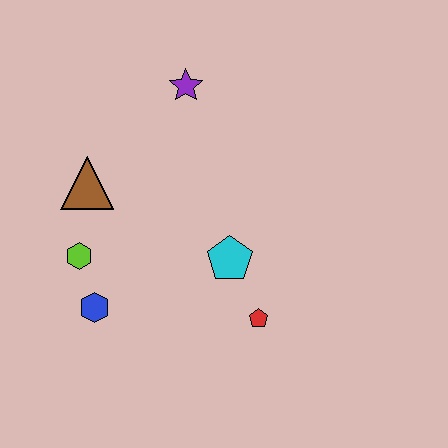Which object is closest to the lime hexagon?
The blue hexagon is closest to the lime hexagon.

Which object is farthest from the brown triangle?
The red pentagon is farthest from the brown triangle.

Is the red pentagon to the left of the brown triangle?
No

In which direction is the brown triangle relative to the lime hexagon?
The brown triangle is above the lime hexagon.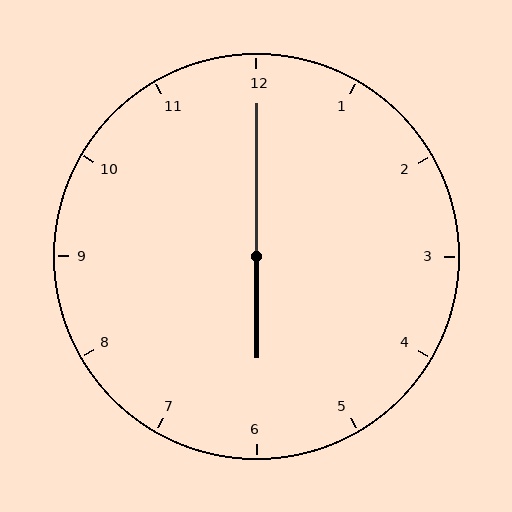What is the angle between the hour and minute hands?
Approximately 180 degrees.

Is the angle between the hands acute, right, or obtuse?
It is obtuse.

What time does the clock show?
6:00.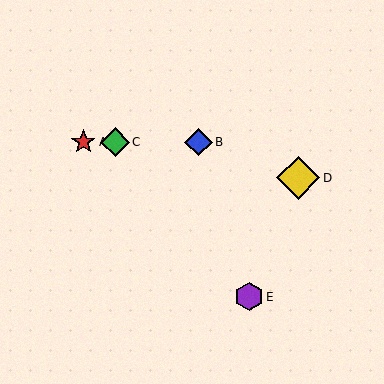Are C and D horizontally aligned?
No, C is at y≈142 and D is at y≈178.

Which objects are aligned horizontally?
Objects A, B, C are aligned horizontally.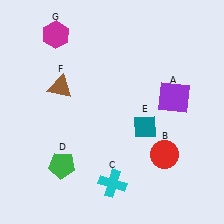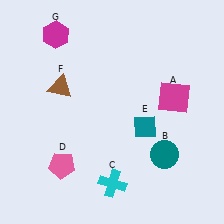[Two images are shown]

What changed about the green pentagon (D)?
In Image 1, D is green. In Image 2, it changed to pink.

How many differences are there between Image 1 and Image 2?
There are 3 differences between the two images.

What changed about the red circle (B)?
In Image 1, B is red. In Image 2, it changed to teal.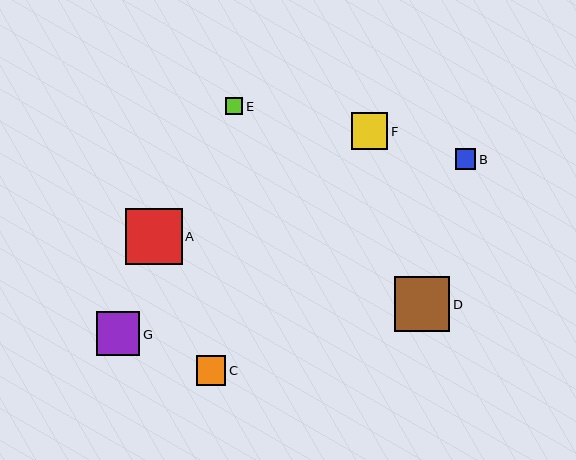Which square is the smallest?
Square E is the smallest with a size of approximately 17 pixels.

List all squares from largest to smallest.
From largest to smallest: A, D, G, F, C, B, E.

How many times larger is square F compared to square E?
Square F is approximately 2.1 times the size of square E.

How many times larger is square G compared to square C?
Square G is approximately 1.5 times the size of square C.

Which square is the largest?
Square A is the largest with a size of approximately 56 pixels.